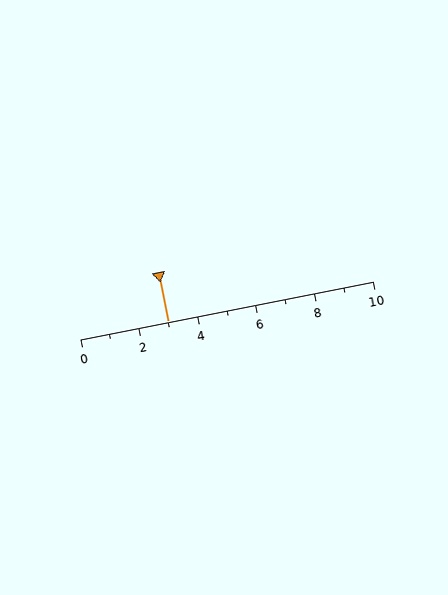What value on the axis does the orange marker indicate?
The marker indicates approximately 3.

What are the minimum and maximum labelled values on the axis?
The axis runs from 0 to 10.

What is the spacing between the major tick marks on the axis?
The major ticks are spaced 2 apart.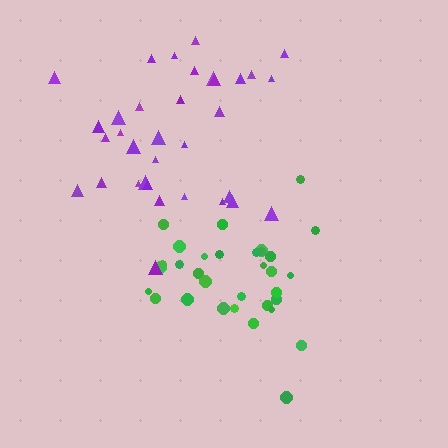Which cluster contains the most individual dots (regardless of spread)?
Purple (34).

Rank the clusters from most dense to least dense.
green, purple.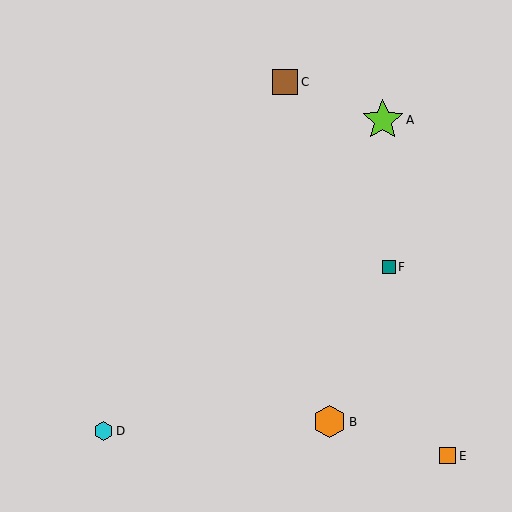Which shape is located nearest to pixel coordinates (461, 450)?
The orange square (labeled E) at (447, 456) is nearest to that location.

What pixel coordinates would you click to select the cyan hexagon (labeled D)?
Click at (104, 431) to select the cyan hexagon D.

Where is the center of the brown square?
The center of the brown square is at (285, 82).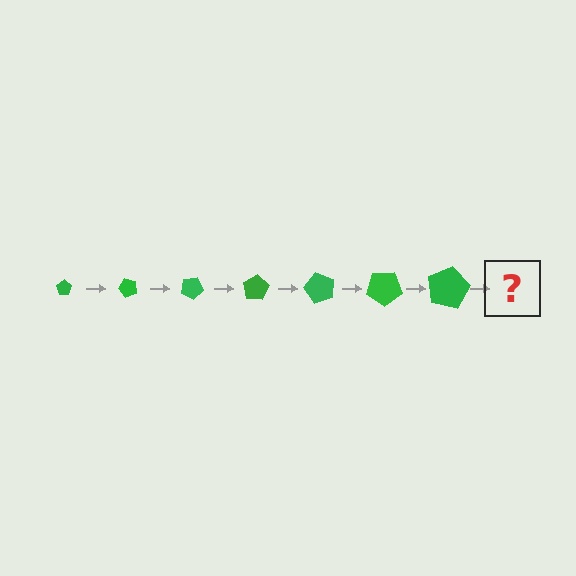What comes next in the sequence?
The next element should be a pentagon, larger than the previous one and rotated 350 degrees from the start.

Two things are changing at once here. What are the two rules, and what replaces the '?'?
The two rules are that the pentagon grows larger each step and it rotates 50 degrees each step. The '?' should be a pentagon, larger than the previous one and rotated 350 degrees from the start.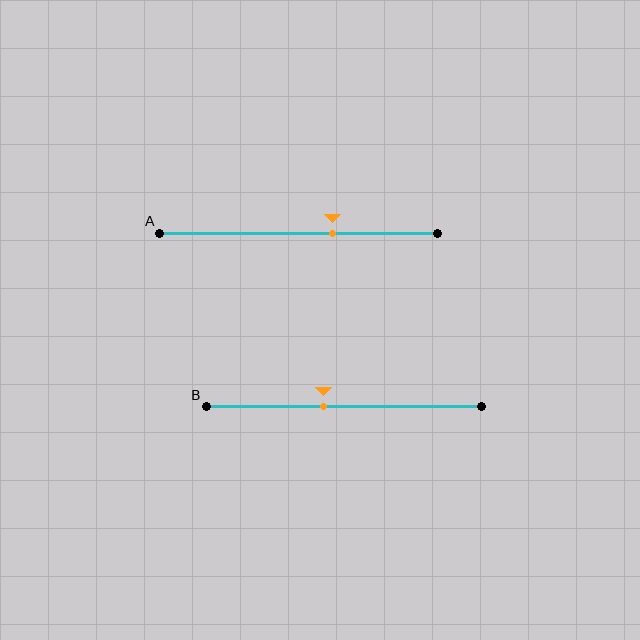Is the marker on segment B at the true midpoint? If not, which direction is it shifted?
No, the marker on segment B is shifted to the left by about 7% of the segment length.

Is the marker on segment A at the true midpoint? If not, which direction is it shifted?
No, the marker on segment A is shifted to the right by about 12% of the segment length.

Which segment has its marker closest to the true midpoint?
Segment B has its marker closest to the true midpoint.